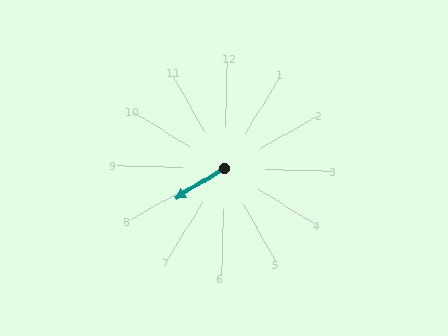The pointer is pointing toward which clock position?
Roughly 8 o'clock.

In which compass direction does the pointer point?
Southwest.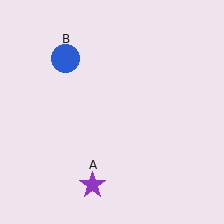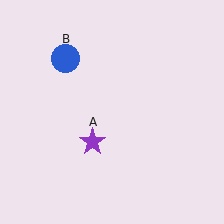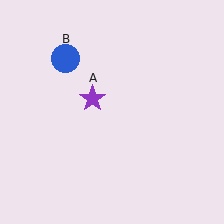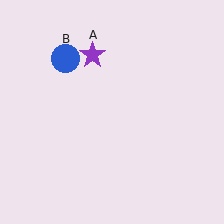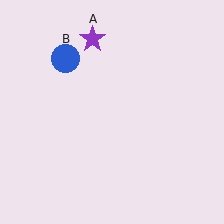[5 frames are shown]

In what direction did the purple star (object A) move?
The purple star (object A) moved up.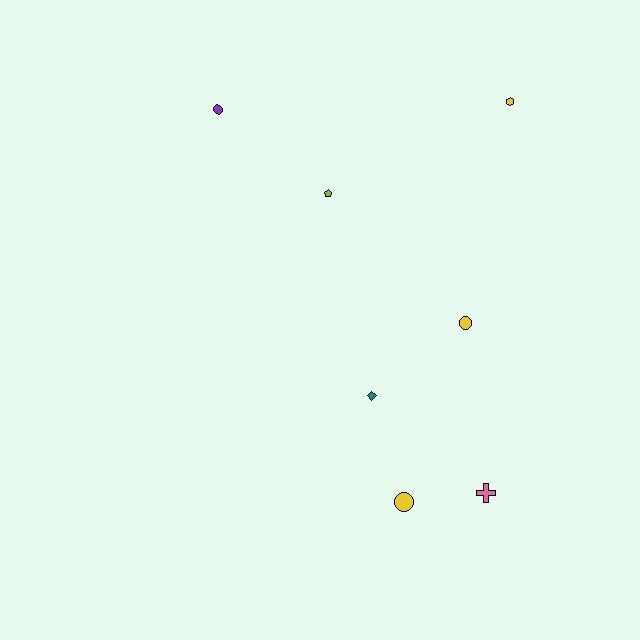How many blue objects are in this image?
There are no blue objects.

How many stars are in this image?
There are no stars.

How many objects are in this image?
There are 7 objects.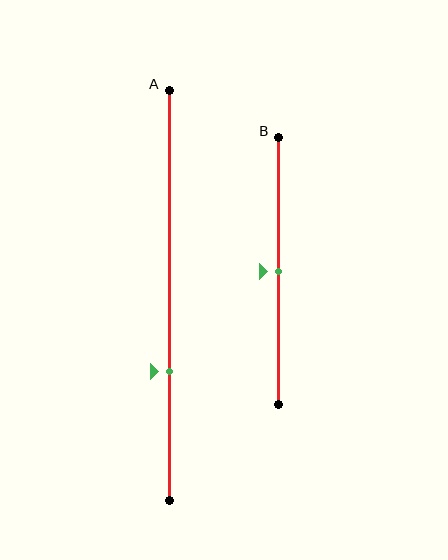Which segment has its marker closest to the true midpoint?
Segment B has its marker closest to the true midpoint.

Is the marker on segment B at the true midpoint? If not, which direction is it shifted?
Yes, the marker on segment B is at the true midpoint.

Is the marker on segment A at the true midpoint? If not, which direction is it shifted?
No, the marker on segment A is shifted downward by about 19% of the segment length.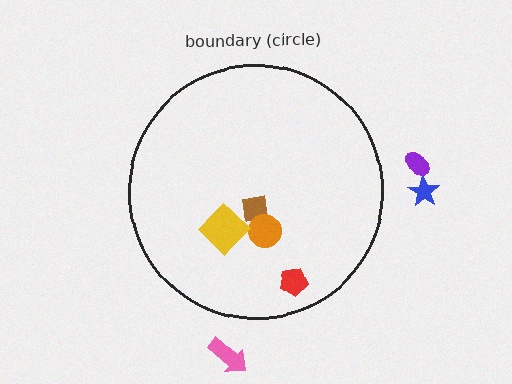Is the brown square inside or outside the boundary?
Inside.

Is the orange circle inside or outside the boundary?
Inside.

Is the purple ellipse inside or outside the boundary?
Outside.